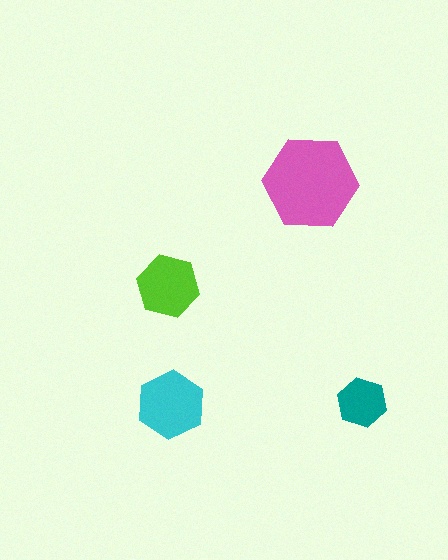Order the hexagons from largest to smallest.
the pink one, the cyan one, the lime one, the teal one.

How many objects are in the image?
There are 4 objects in the image.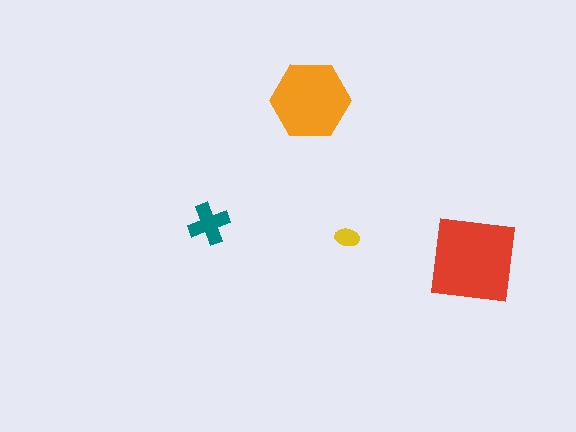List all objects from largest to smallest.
The red square, the orange hexagon, the teal cross, the yellow ellipse.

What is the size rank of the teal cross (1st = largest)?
3rd.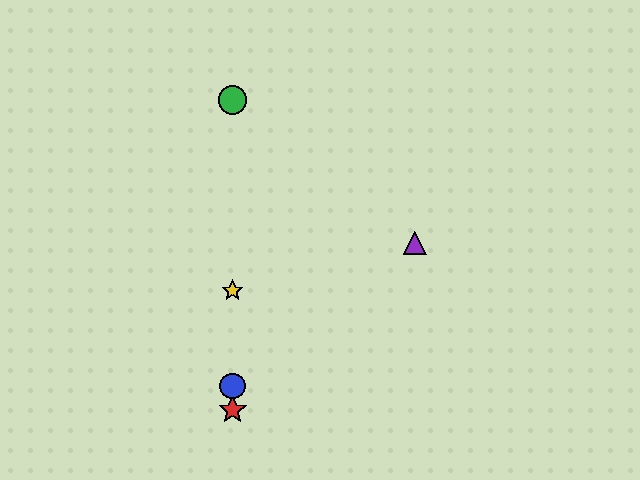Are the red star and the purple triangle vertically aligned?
No, the red star is at x≈233 and the purple triangle is at x≈415.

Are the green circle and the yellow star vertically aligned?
Yes, both are at x≈233.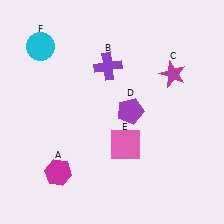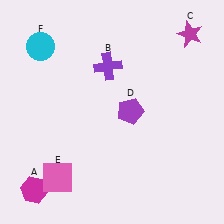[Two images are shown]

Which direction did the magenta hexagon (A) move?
The magenta hexagon (A) moved left.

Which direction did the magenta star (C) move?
The magenta star (C) moved up.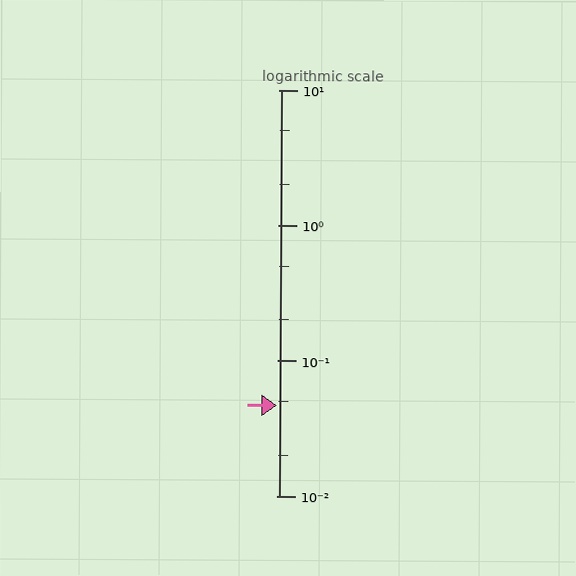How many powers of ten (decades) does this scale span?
The scale spans 3 decades, from 0.01 to 10.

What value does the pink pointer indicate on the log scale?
The pointer indicates approximately 0.047.